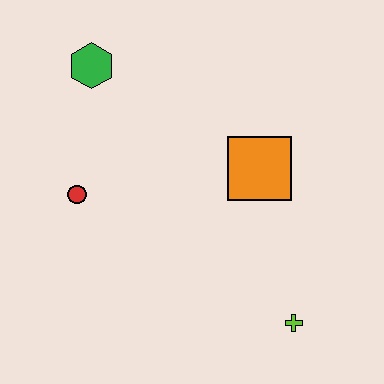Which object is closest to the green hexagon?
The red circle is closest to the green hexagon.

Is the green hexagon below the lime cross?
No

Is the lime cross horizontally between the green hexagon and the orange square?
No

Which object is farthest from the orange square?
The green hexagon is farthest from the orange square.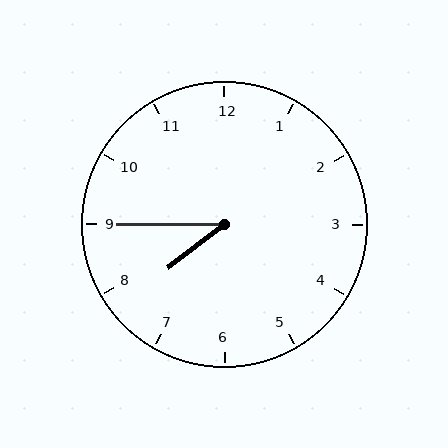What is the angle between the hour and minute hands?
Approximately 38 degrees.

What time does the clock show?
7:45.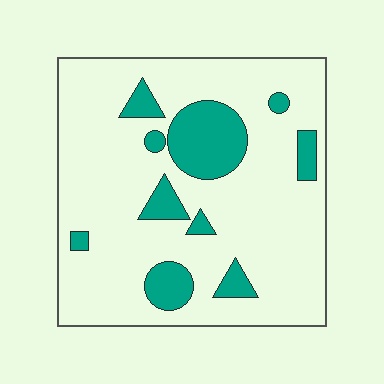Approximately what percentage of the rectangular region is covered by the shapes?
Approximately 20%.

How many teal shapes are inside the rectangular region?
10.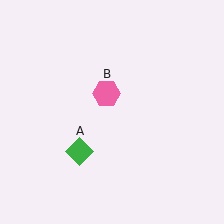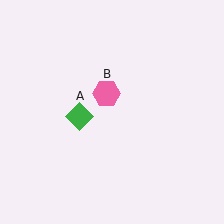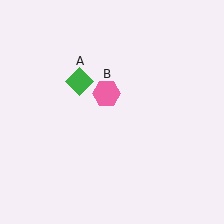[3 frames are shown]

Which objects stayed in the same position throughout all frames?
Pink hexagon (object B) remained stationary.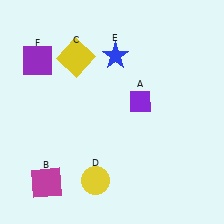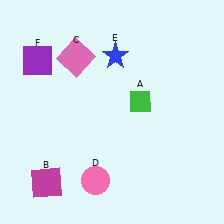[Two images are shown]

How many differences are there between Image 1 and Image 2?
There are 3 differences between the two images.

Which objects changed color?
A changed from purple to green. C changed from yellow to pink. D changed from yellow to pink.